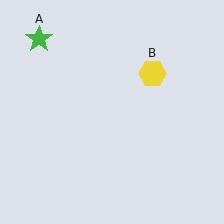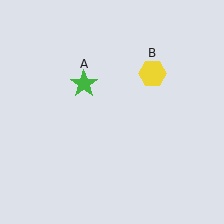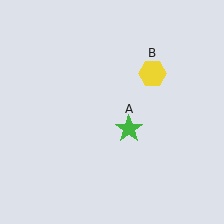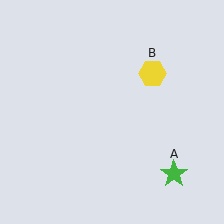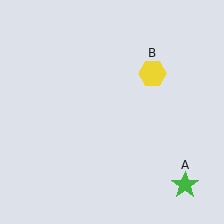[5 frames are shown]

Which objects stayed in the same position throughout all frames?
Yellow hexagon (object B) remained stationary.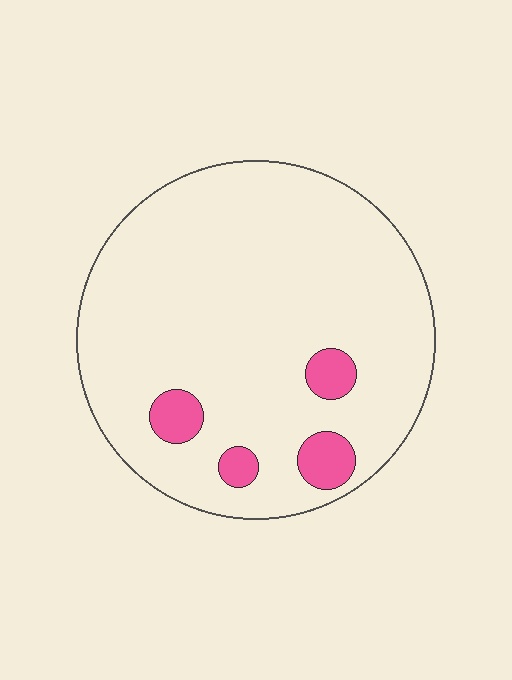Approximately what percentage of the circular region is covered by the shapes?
Approximately 10%.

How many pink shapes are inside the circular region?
4.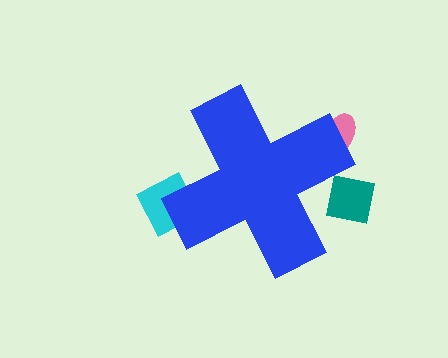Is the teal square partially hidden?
Yes, the teal square is partially hidden behind the blue cross.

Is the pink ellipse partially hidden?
Yes, the pink ellipse is partially hidden behind the blue cross.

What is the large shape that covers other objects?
A blue cross.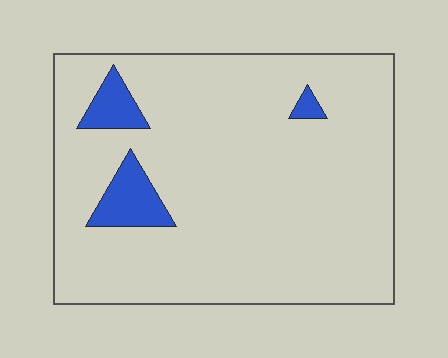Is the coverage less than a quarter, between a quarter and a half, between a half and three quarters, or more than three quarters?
Less than a quarter.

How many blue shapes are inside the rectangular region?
3.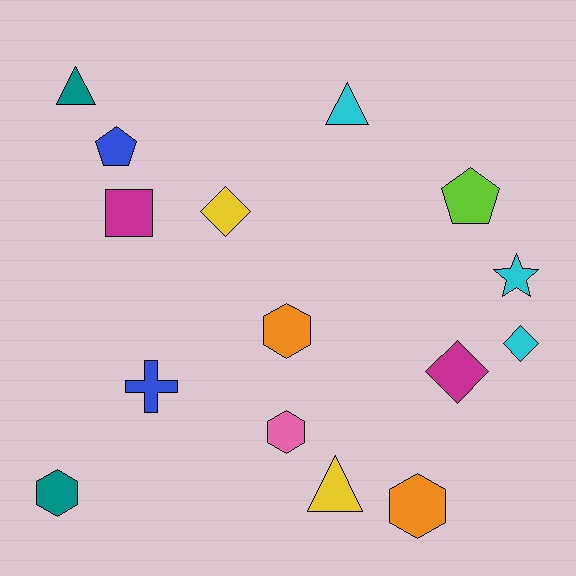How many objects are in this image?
There are 15 objects.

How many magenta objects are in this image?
There are 2 magenta objects.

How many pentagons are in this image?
There are 2 pentagons.